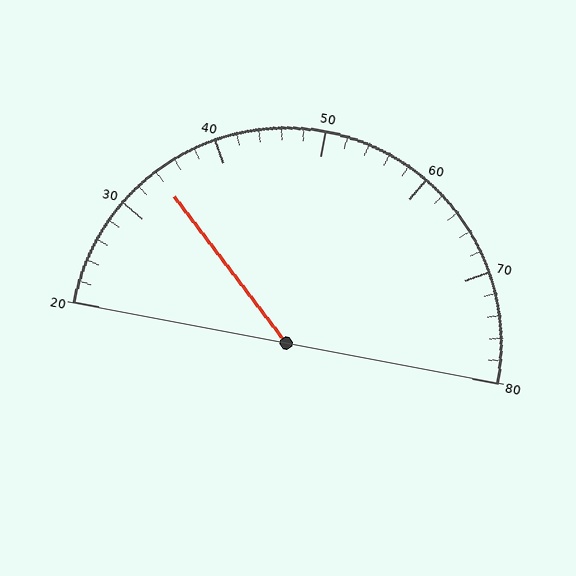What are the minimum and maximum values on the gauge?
The gauge ranges from 20 to 80.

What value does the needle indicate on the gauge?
The needle indicates approximately 34.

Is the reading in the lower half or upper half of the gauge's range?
The reading is in the lower half of the range (20 to 80).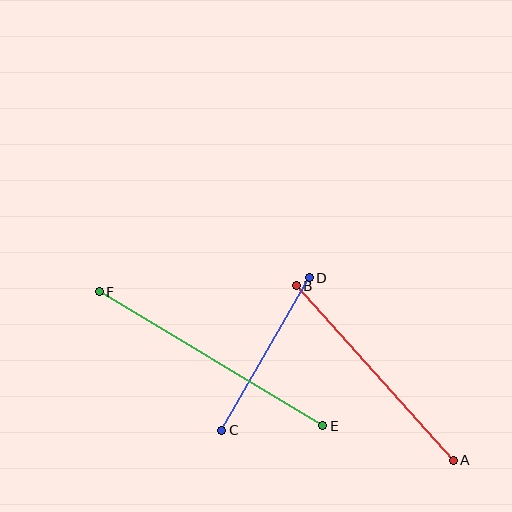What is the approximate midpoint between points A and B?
The midpoint is at approximately (375, 373) pixels.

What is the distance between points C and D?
The distance is approximately 176 pixels.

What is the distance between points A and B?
The distance is approximately 235 pixels.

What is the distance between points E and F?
The distance is approximately 261 pixels.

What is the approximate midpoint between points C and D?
The midpoint is at approximately (266, 354) pixels.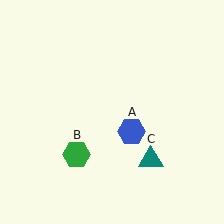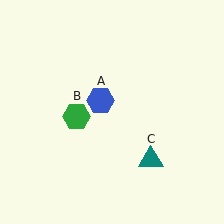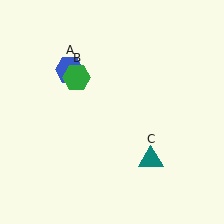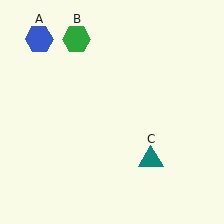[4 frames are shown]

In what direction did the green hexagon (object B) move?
The green hexagon (object B) moved up.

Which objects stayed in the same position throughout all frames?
Teal triangle (object C) remained stationary.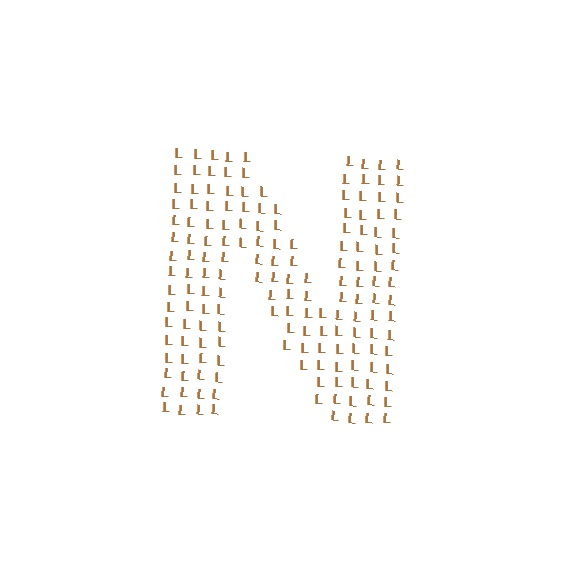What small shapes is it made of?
It is made of small letter L's.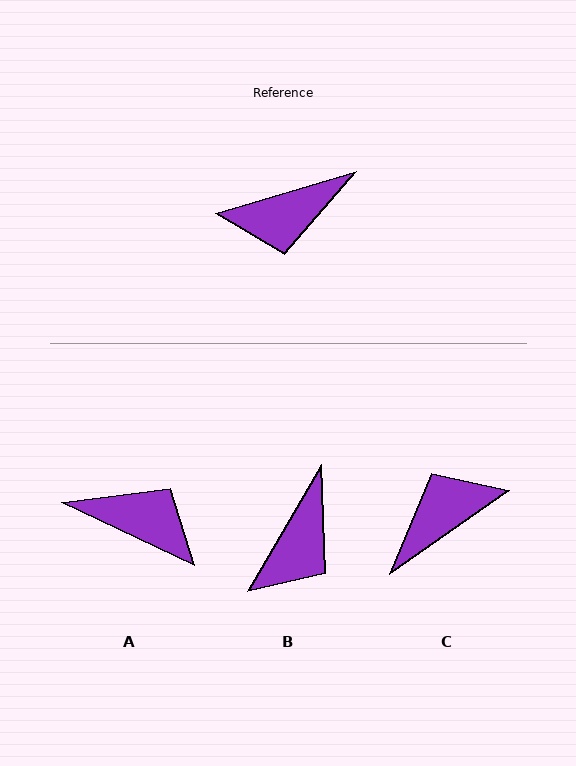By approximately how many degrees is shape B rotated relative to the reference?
Approximately 43 degrees counter-clockwise.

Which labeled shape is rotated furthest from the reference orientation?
C, about 162 degrees away.